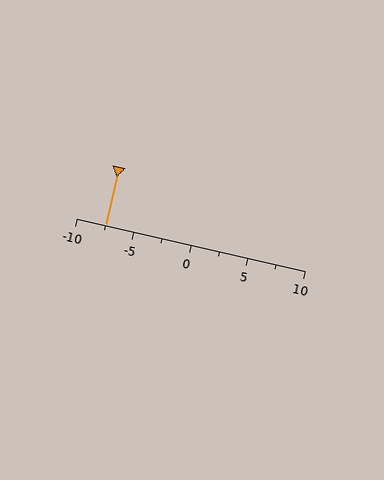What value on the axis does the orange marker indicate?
The marker indicates approximately -7.5.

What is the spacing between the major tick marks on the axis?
The major ticks are spaced 5 apart.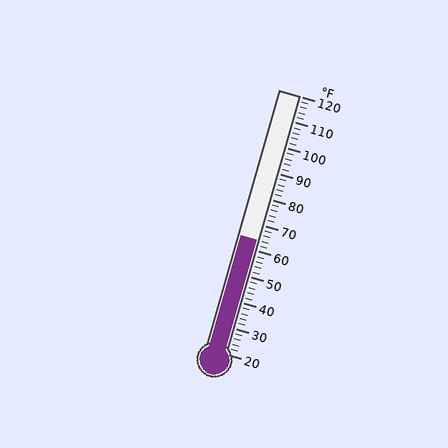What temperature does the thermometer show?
The thermometer shows approximately 64°F.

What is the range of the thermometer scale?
The thermometer scale ranges from 20°F to 120°F.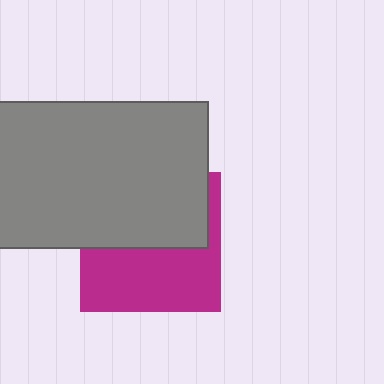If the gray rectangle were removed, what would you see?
You would see the complete magenta square.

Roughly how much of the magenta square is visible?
About half of it is visible (roughly 49%).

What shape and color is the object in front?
The object in front is a gray rectangle.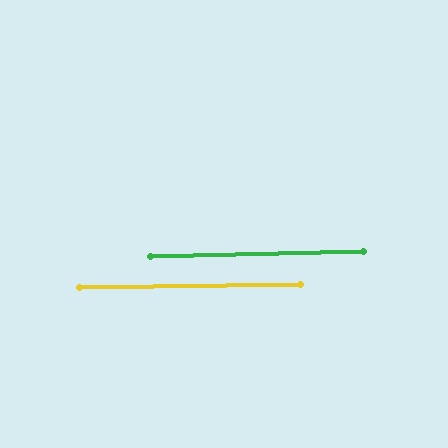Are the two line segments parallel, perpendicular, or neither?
Parallel — their directions differ by only 0.8°.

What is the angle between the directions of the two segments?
Approximately 1 degree.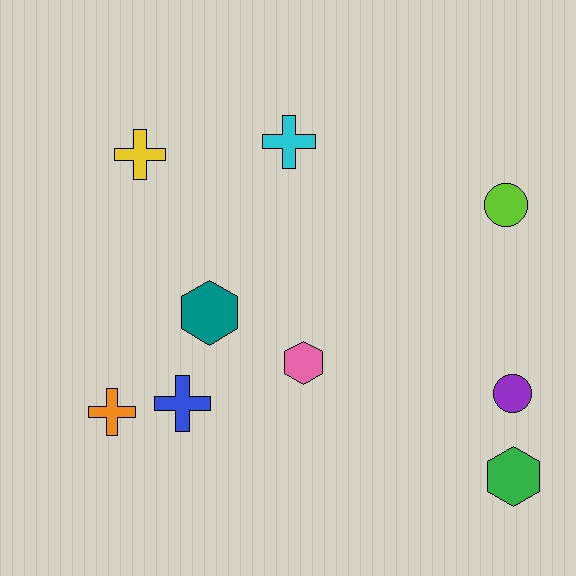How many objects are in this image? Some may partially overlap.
There are 9 objects.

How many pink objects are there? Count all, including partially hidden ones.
There is 1 pink object.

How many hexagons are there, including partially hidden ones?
There are 3 hexagons.